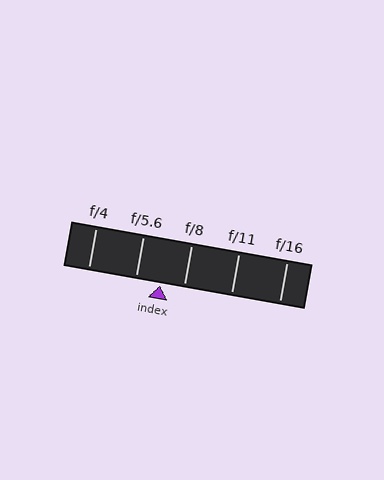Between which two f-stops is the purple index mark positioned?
The index mark is between f/5.6 and f/8.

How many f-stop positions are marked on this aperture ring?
There are 5 f-stop positions marked.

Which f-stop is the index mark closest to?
The index mark is closest to f/8.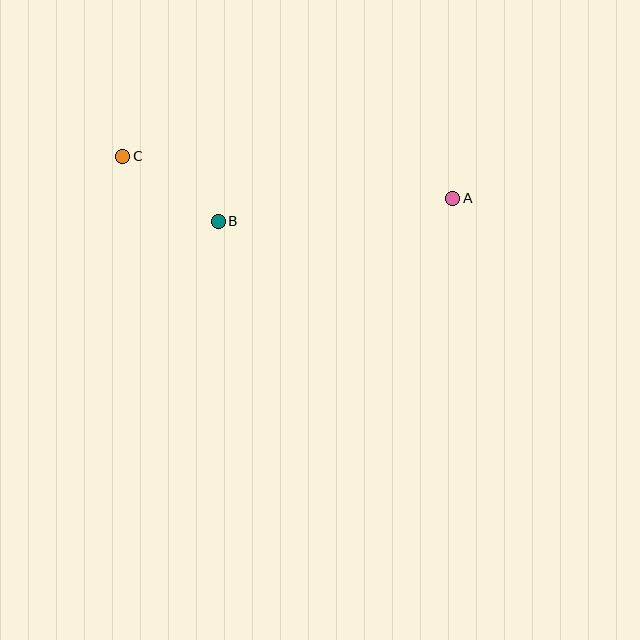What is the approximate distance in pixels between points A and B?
The distance between A and B is approximately 236 pixels.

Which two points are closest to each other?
Points B and C are closest to each other.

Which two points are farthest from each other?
Points A and C are farthest from each other.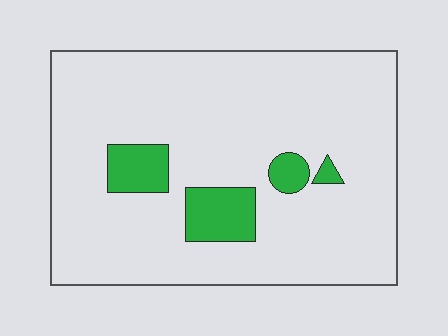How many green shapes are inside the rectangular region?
4.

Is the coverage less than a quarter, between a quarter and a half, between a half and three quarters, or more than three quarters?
Less than a quarter.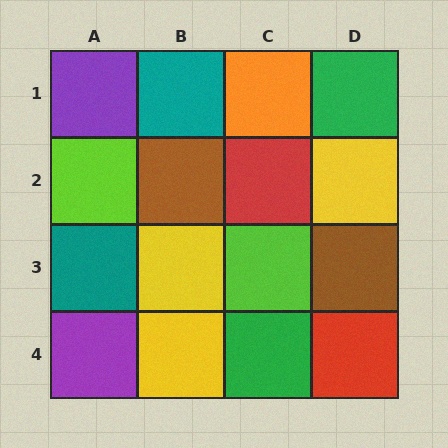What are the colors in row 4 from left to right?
Purple, yellow, green, red.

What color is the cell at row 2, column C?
Red.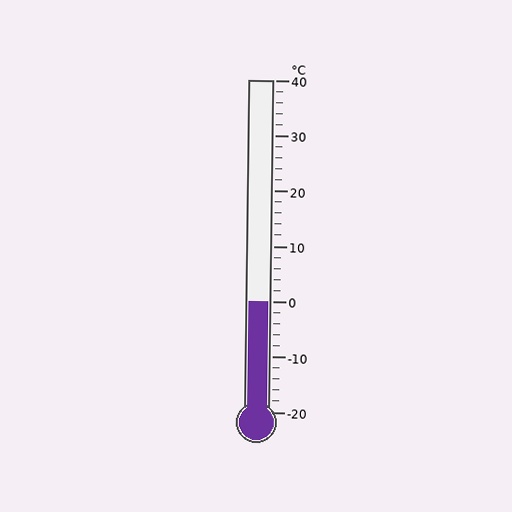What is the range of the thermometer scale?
The thermometer scale ranges from -20°C to 40°C.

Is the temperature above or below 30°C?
The temperature is below 30°C.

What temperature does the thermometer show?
The thermometer shows approximately 0°C.